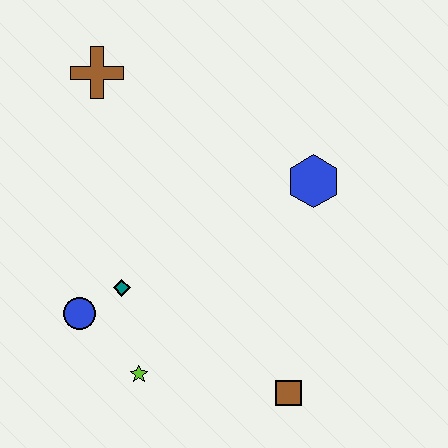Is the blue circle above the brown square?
Yes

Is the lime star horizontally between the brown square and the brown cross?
Yes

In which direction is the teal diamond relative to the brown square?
The teal diamond is to the left of the brown square.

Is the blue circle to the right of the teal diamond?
No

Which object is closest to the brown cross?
The teal diamond is closest to the brown cross.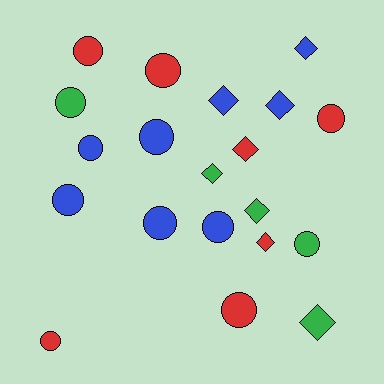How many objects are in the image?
There are 20 objects.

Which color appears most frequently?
Blue, with 8 objects.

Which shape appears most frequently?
Circle, with 12 objects.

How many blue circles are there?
There are 5 blue circles.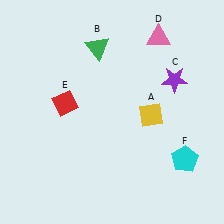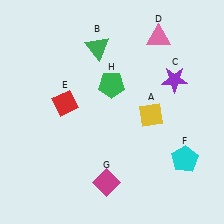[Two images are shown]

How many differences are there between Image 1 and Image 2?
There are 2 differences between the two images.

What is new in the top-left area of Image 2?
A green pentagon (H) was added in the top-left area of Image 2.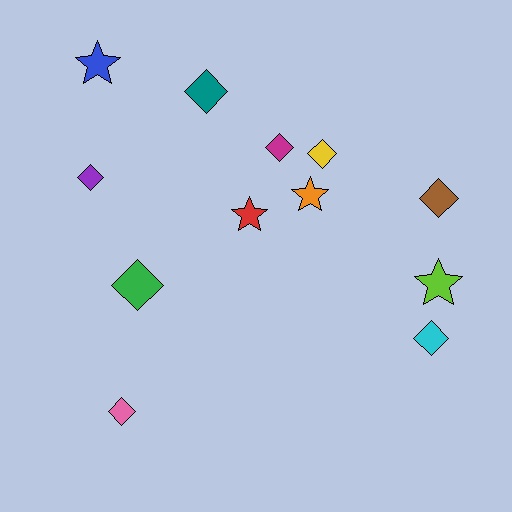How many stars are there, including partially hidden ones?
There are 4 stars.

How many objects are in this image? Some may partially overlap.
There are 12 objects.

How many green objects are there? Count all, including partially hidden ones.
There is 1 green object.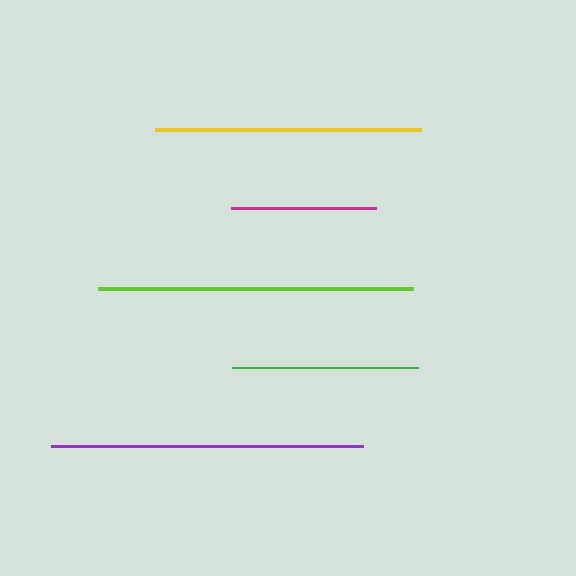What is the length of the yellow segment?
The yellow segment is approximately 266 pixels long.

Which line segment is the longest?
The lime line is the longest at approximately 315 pixels.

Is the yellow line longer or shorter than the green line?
The yellow line is longer than the green line.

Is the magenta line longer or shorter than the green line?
The green line is longer than the magenta line.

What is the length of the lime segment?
The lime segment is approximately 315 pixels long.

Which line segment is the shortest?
The magenta line is the shortest at approximately 145 pixels.